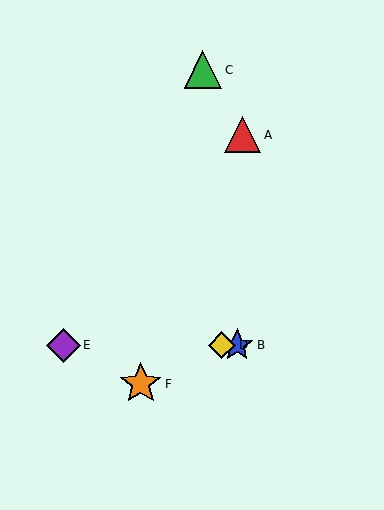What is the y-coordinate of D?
Object D is at y≈345.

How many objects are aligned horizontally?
3 objects (B, D, E) are aligned horizontally.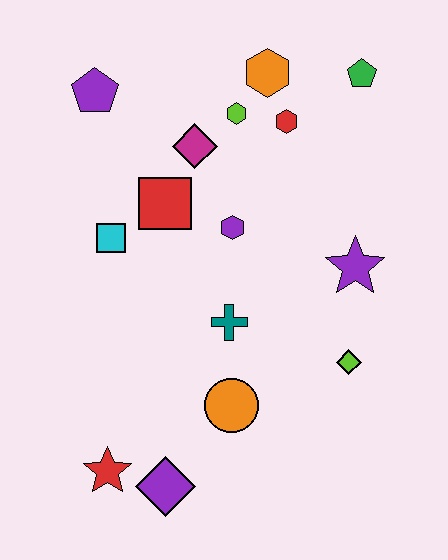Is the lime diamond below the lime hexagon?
Yes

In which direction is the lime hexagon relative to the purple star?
The lime hexagon is above the purple star.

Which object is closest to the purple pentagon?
The magenta diamond is closest to the purple pentagon.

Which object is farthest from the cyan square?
The green pentagon is farthest from the cyan square.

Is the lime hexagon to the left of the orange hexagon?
Yes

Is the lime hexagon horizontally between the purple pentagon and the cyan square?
No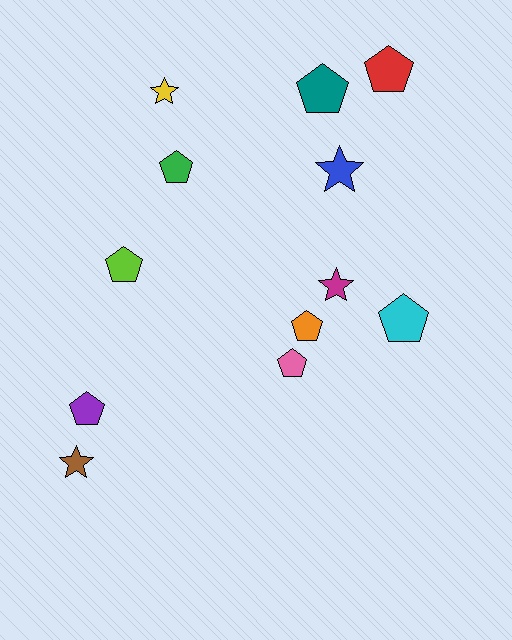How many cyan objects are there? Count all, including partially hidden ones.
There is 1 cyan object.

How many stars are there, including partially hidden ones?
There are 4 stars.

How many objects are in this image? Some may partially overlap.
There are 12 objects.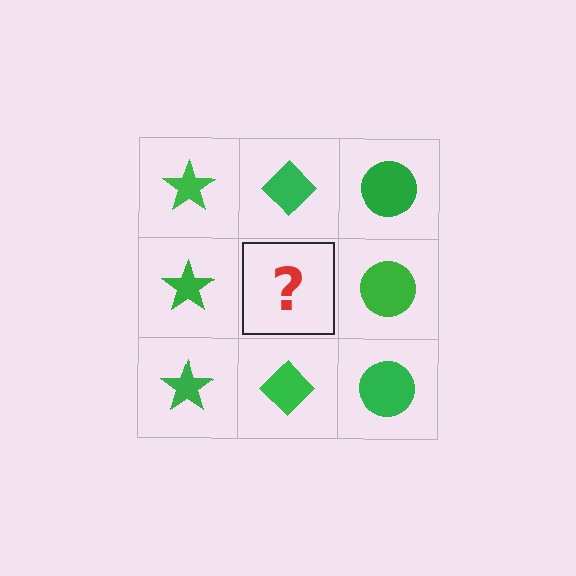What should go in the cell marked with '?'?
The missing cell should contain a green diamond.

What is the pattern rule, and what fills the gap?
The rule is that each column has a consistent shape. The gap should be filled with a green diamond.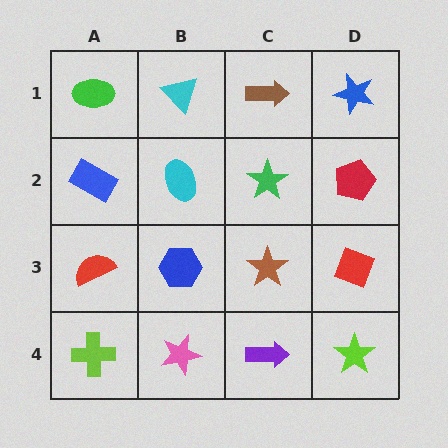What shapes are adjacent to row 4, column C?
A brown star (row 3, column C), a pink star (row 4, column B), a lime star (row 4, column D).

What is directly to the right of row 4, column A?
A pink star.